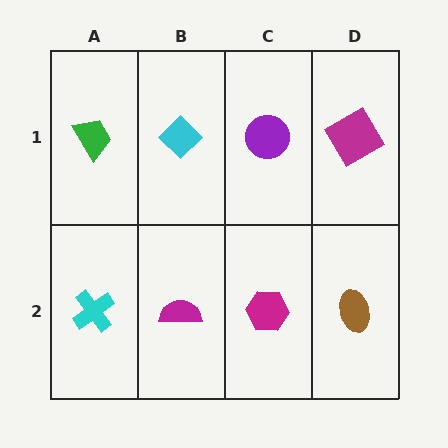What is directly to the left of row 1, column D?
A purple circle.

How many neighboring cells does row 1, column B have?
3.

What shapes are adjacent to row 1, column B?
A magenta semicircle (row 2, column B), a green trapezoid (row 1, column A), a purple circle (row 1, column C).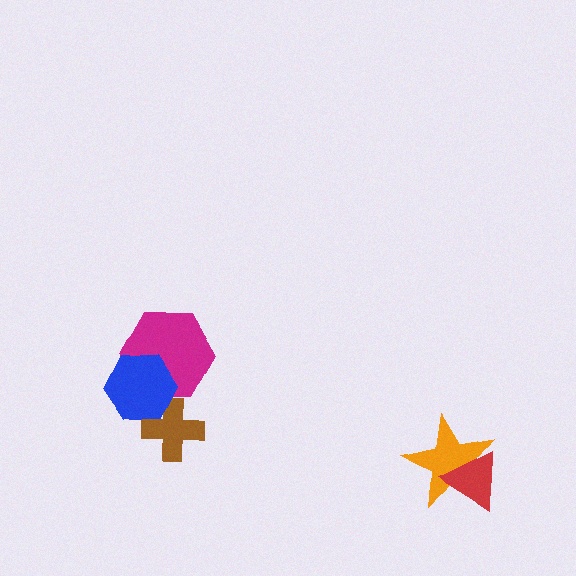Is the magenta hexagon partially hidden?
Yes, it is partially covered by another shape.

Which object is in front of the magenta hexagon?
The blue hexagon is in front of the magenta hexagon.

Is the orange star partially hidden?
Yes, it is partially covered by another shape.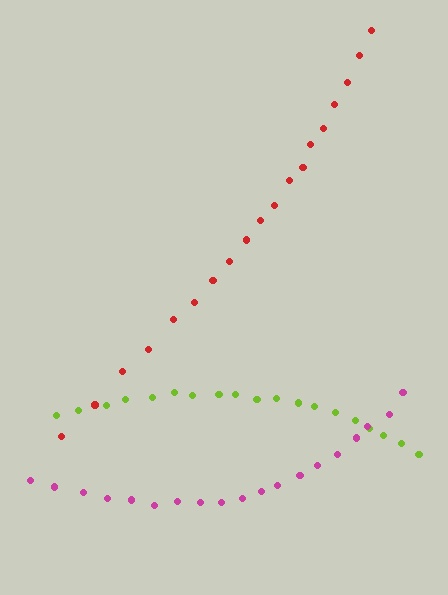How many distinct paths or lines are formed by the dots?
There are 3 distinct paths.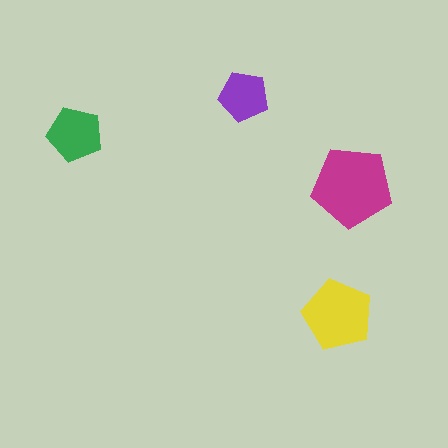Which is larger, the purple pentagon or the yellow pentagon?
The yellow one.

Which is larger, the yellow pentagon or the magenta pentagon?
The magenta one.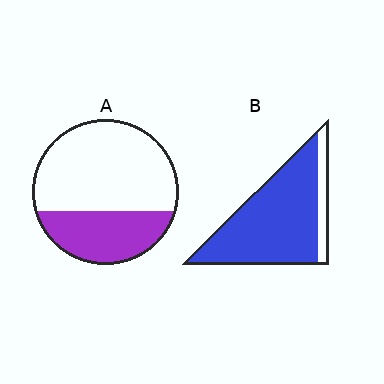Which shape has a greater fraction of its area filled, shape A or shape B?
Shape B.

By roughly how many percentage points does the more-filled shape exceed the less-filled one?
By roughly 50 percentage points (B over A).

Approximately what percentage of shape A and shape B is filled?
A is approximately 35% and B is approximately 85%.